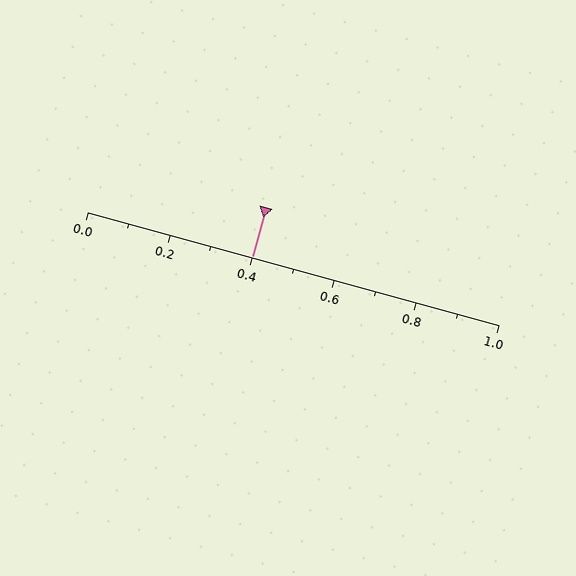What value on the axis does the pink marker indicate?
The marker indicates approximately 0.4.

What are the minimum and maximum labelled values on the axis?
The axis runs from 0.0 to 1.0.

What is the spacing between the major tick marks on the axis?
The major ticks are spaced 0.2 apart.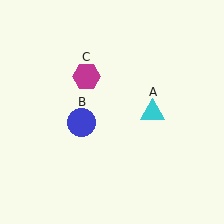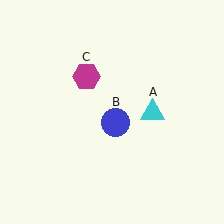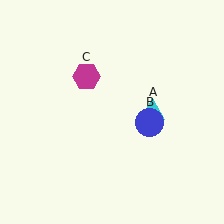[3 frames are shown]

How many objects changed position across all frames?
1 object changed position: blue circle (object B).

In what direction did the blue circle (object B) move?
The blue circle (object B) moved right.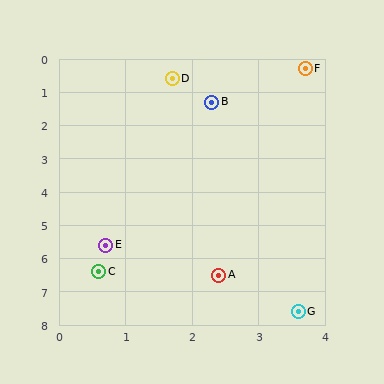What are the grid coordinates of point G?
Point G is at approximately (3.6, 7.6).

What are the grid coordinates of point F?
Point F is at approximately (3.7, 0.3).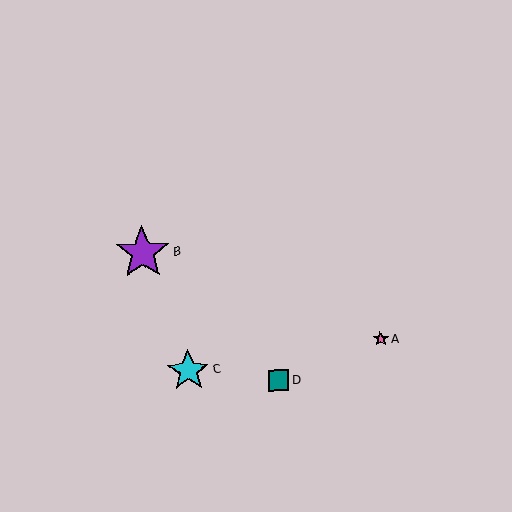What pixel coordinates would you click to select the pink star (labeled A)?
Click at (381, 339) to select the pink star A.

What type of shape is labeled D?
Shape D is a teal square.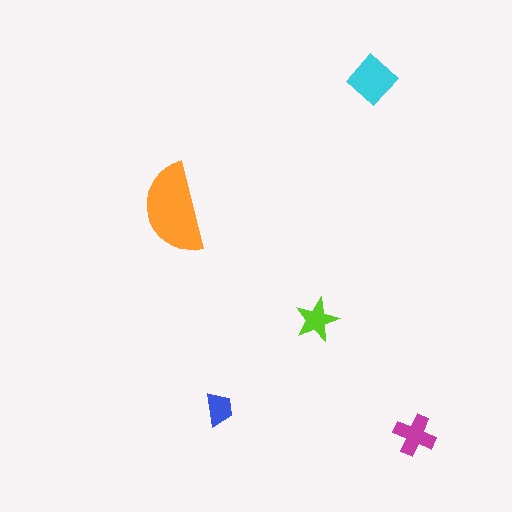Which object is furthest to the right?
The magenta cross is rightmost.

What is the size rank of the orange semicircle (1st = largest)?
1st.